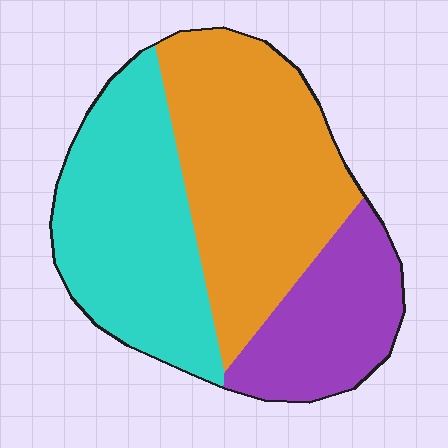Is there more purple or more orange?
Orange.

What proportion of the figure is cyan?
Cyan covers 36% of the figure.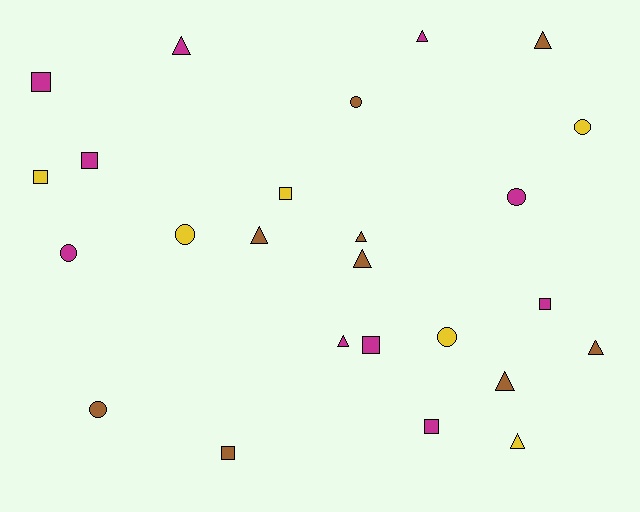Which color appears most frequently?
Magenta, with 10 objects.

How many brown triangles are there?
There are 6 brown triangles.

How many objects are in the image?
There are 25 objects.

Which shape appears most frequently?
Triangle, with 10 objects.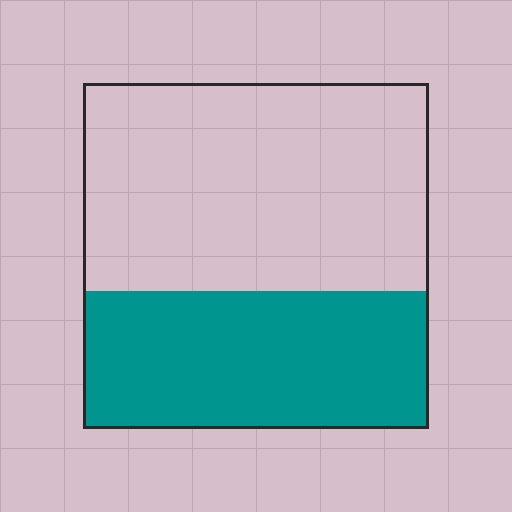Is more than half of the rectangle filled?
No.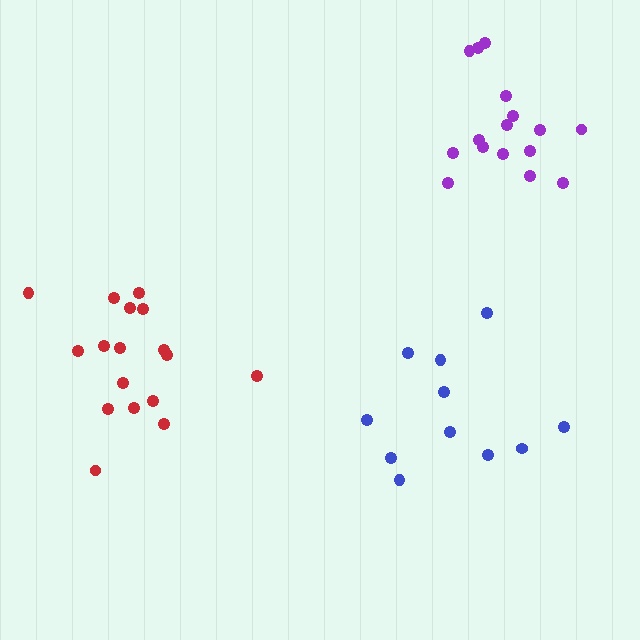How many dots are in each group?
Group 1: 11 dots, Group 2: 17 dots, Group 3: 16 dots (44 total).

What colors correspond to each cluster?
The clusters are colored: blue, red, purple.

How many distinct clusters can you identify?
There are 3 distinct clusters.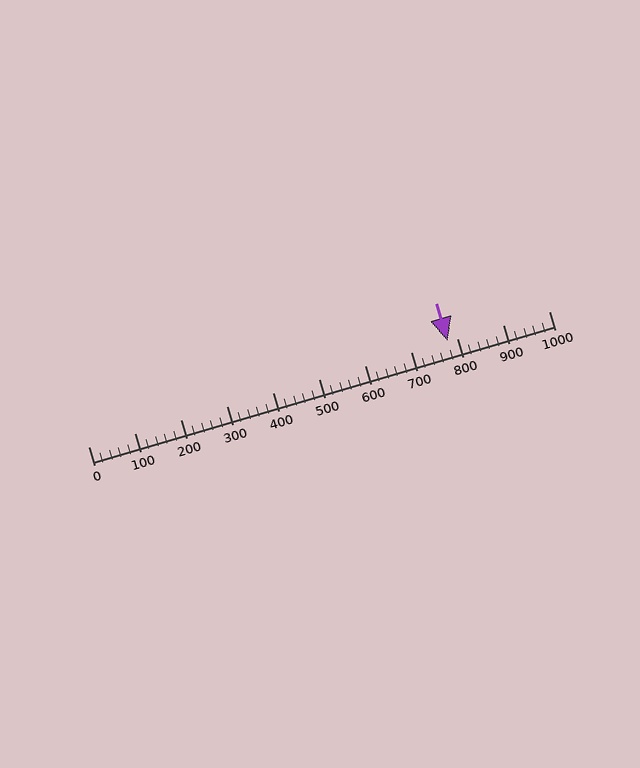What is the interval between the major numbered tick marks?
The major tick marks are spaced 100 units apart.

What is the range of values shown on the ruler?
The ruler shows values from 0 to 1000.